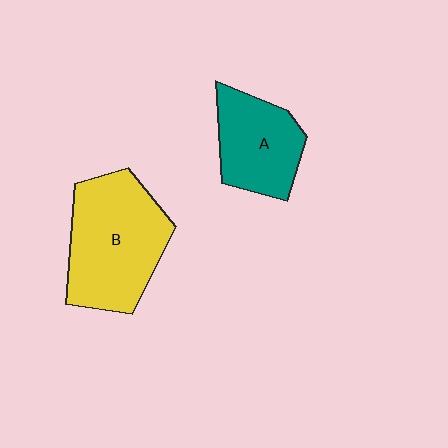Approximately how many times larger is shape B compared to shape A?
Approximately 1.5 times.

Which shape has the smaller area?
Shape A (teal).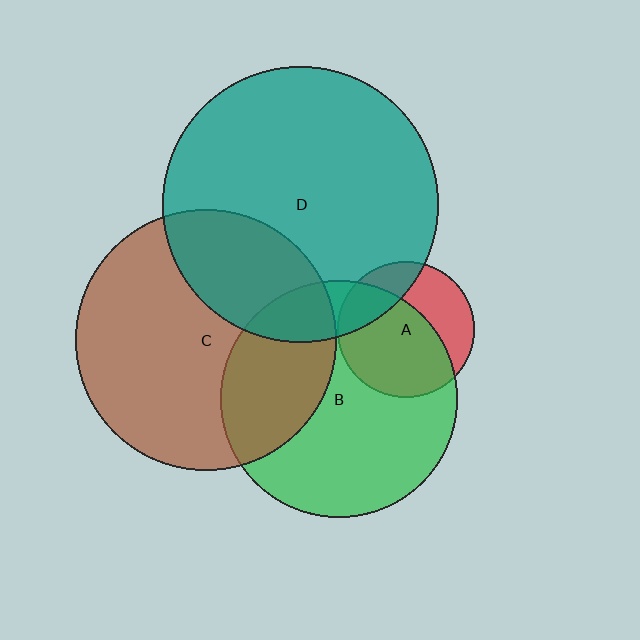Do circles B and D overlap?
Yes.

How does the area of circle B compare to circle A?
Approximately 3.0 times.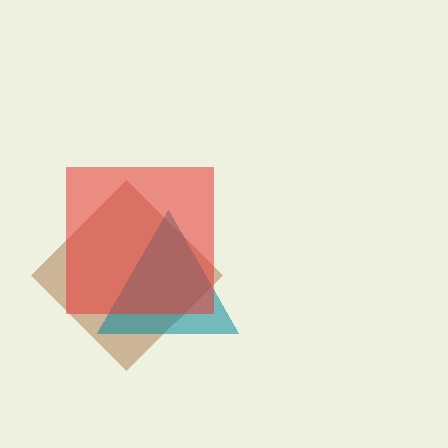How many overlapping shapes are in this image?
There are 3 overlapping shapes in the image.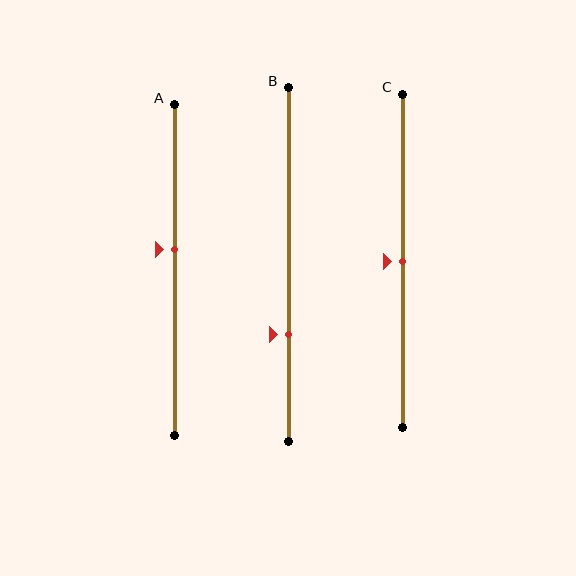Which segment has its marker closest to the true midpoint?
Segment C has its marker closest to the true midpoint.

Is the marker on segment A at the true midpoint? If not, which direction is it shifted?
No, the marker on segment A is shifted upward by about 6% of the segment length.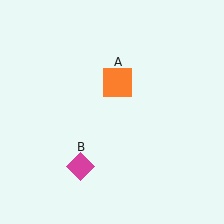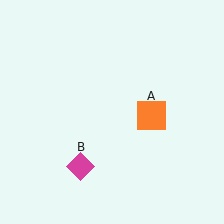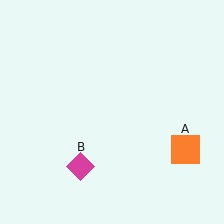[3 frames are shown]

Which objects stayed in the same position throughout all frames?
Magenta diamond (object B) remained stationary.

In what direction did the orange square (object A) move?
The orange square (object A) moved down and to the right.